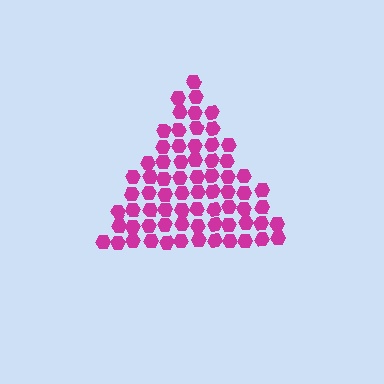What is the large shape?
The large shape is a triangle.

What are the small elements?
The small elements are hexagons.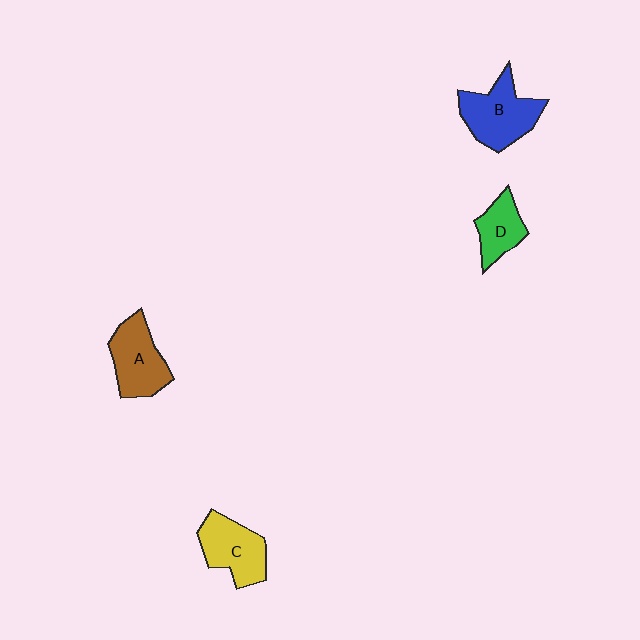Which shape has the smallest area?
Shape D (green).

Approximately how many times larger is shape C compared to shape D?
Approximately 1.4 times.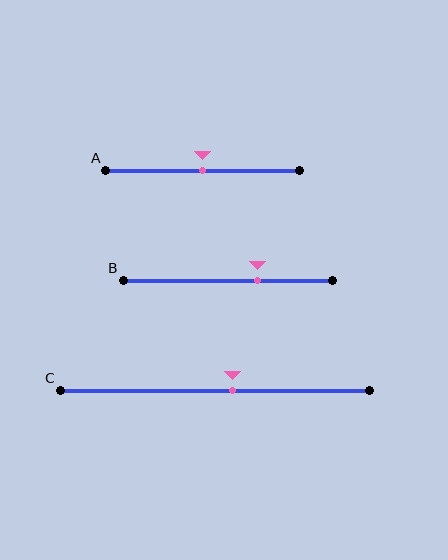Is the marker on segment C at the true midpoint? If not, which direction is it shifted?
No, the marker on segment C is shifted to the right by about 6% of the segment length.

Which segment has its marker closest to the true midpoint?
Segment A has its marker closest to the true midpoint.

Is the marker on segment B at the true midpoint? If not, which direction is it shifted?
No, the marker on segment B is shifted to the right by about 15% of the segment length.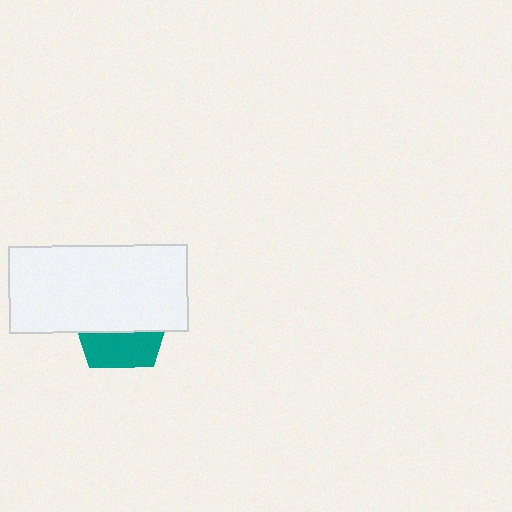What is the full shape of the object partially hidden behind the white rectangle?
The partially hidden object is a teal pentagon.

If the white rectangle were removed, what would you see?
You would see the complete teal pentagon.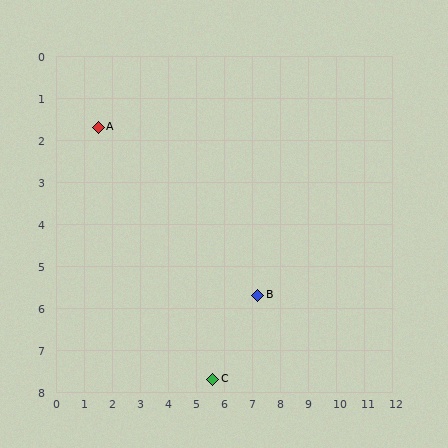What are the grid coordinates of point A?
Point A is at approximately (1.5, 1.7).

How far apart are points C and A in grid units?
Points C and A are about 7.3 grid units apart.